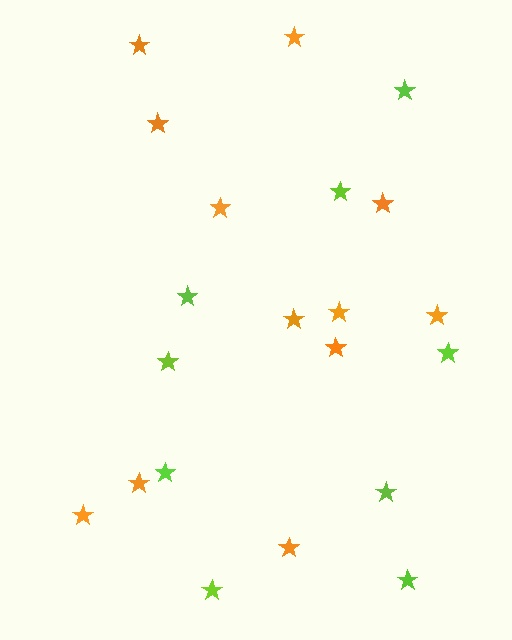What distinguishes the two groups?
There are 2 groups: one group of lime stars (9) and one group of orange stars (12).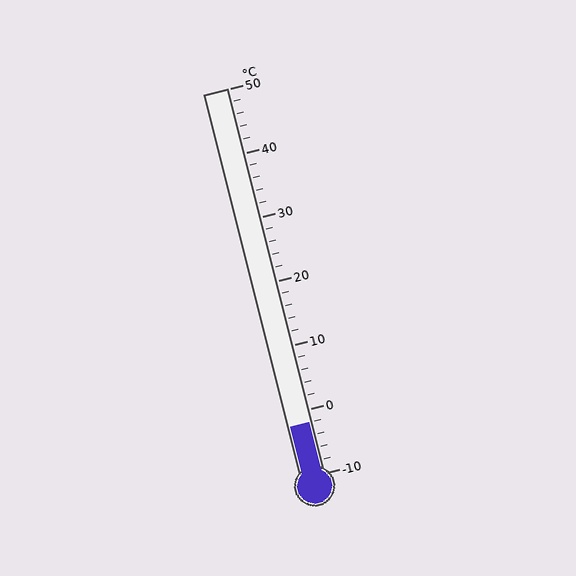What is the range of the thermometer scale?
The thermometer scale ranges from -10°C to 50°C.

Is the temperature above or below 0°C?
The temperature is below 0°C.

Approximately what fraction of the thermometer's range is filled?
The thermometer is filled to approximately 15% of its range.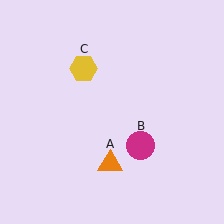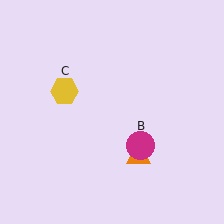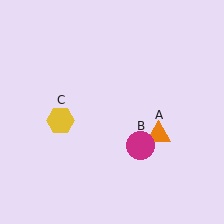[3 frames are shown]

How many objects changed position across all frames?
2 objects changed position: orange triangle (object A), yellow hexagon (object C).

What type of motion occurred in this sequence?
The orange triangle (object A), yellow hexagon (object C) rotated counterclockwise around the center of the scene.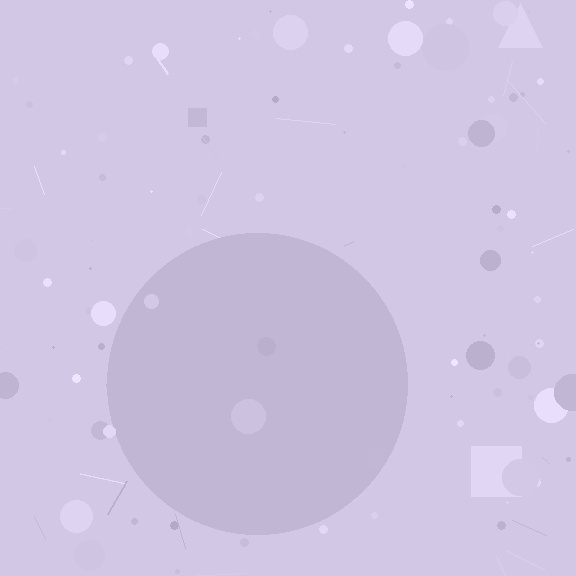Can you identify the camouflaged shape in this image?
The camouflaged shape is a circle.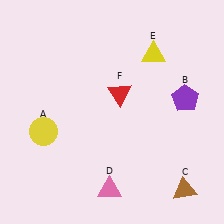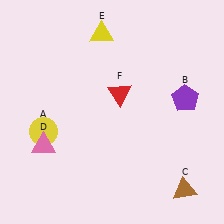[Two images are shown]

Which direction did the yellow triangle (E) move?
The yellow triangle (E) moved left.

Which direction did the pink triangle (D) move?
The pink triangle (D) moved left.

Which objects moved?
The objects that moved are: the pink triangle (D), the yellow triangle (E).